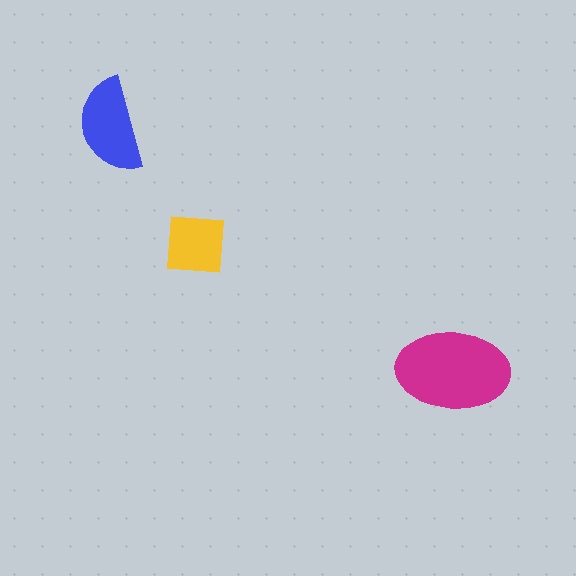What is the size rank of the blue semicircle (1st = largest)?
2nd.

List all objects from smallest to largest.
The yellow square, the blue semicircle, the magenta ellipse.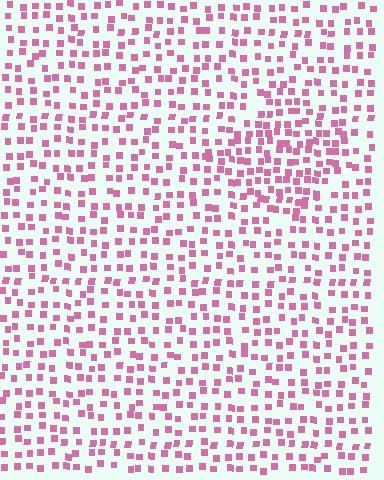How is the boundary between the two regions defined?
The boundary is defined by a change in element density (approximately 1.6x ratio). All elements are the same color, size, and shape.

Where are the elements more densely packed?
The elements are more densely packed inside the diamond boundary.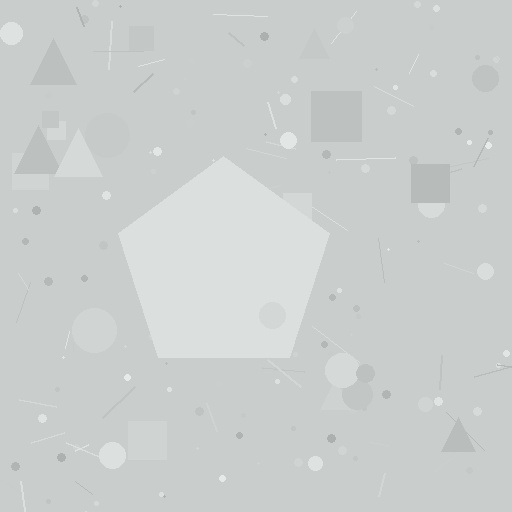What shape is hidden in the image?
A pentagon is hidden in the image.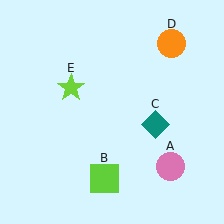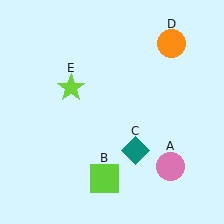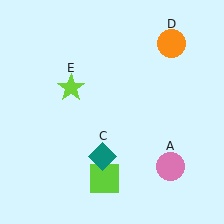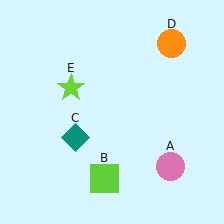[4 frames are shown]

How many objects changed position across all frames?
1 object changed position: teal diamond (object C).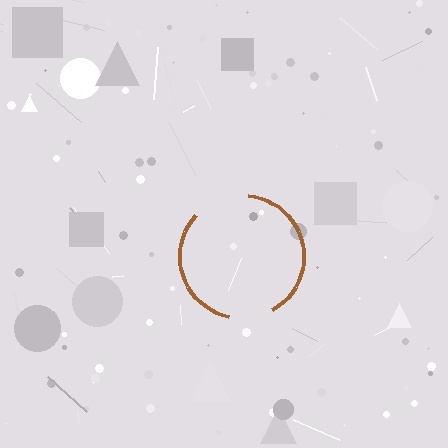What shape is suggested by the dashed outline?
The dashed outline suggests a circle.